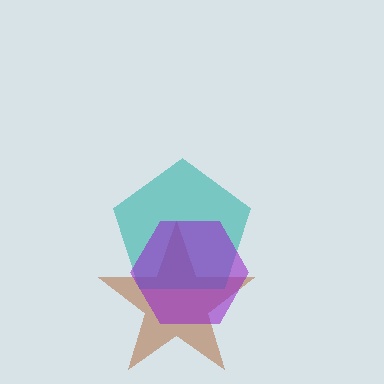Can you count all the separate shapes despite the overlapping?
Yes, there are 3 separate shapes.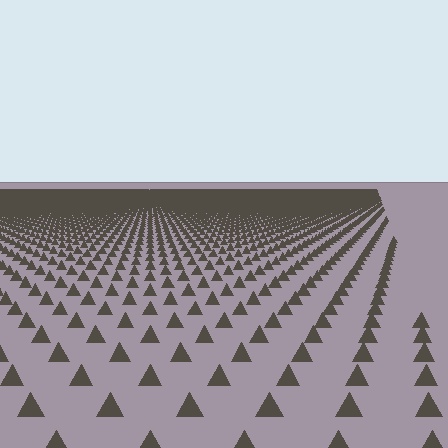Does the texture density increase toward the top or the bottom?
Density increases toward the top.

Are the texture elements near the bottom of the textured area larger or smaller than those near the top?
Larger. Near the bottom, elements are closer to the viewer and appear at a bigger on-screen size.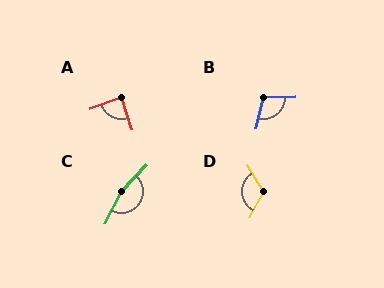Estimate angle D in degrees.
Approximately 119 degrees.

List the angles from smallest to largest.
A (88°), B (104°), D (119°), C (164°).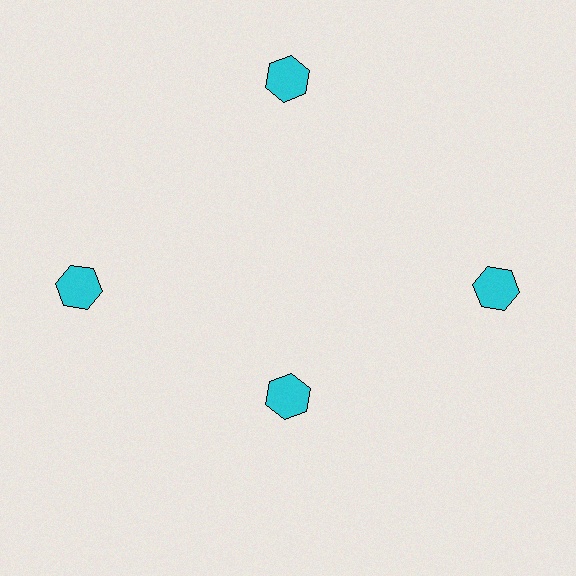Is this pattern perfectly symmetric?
No. The 4 cyan hexagons are arranged in a ring, but one element near the 6 o'clock position is pulled inward toward the center, breaking the 4-fold rotational symmetry.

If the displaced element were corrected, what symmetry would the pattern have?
It would have 4-fold rotational symmetry — the pattern would map onto itself every 90 degrees.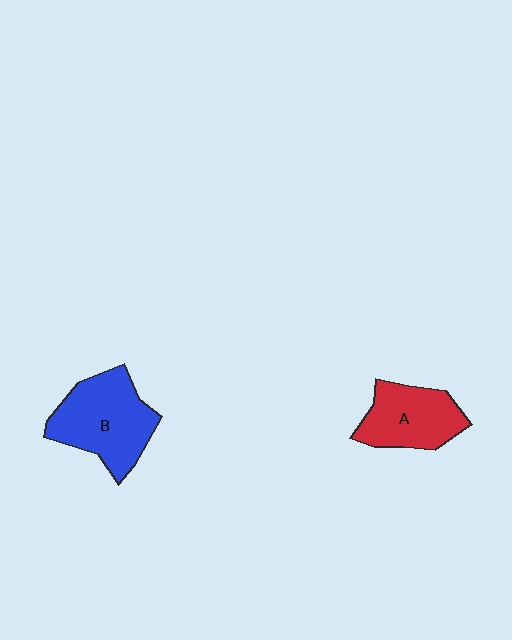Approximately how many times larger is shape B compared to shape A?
Approximately 1.3 times.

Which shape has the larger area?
Shape B (blue).